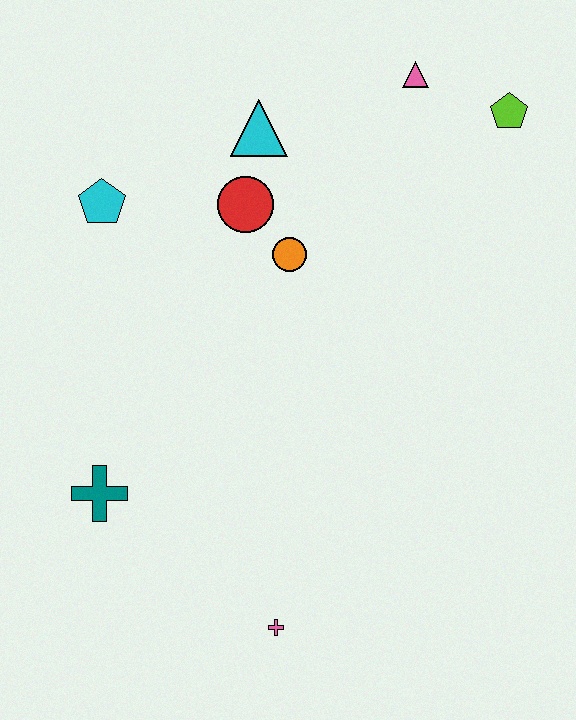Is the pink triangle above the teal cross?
Yes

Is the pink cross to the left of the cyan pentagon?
No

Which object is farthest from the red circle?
The pink cross is farthest from the red circle.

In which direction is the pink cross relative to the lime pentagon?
The pink cross is below the lime pentagon.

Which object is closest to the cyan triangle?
The red circle is closest to the cyan triangle.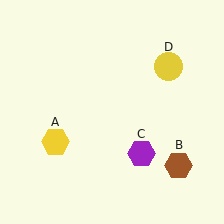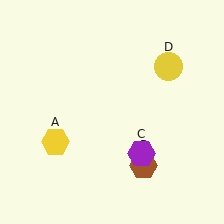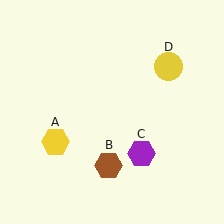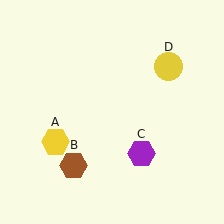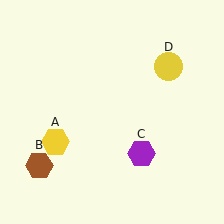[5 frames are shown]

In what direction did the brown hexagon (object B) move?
The brown hexagon (object B) moved left.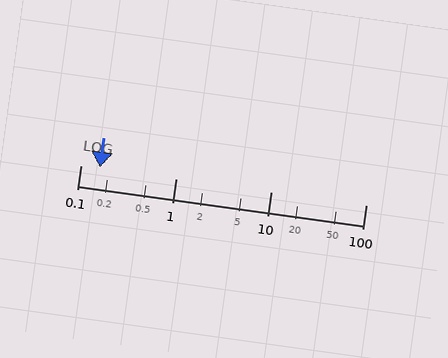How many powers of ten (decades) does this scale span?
The scale spans 3 decades, from 0.1 to 100.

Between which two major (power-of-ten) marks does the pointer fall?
The pointer is between 0.1 and 1.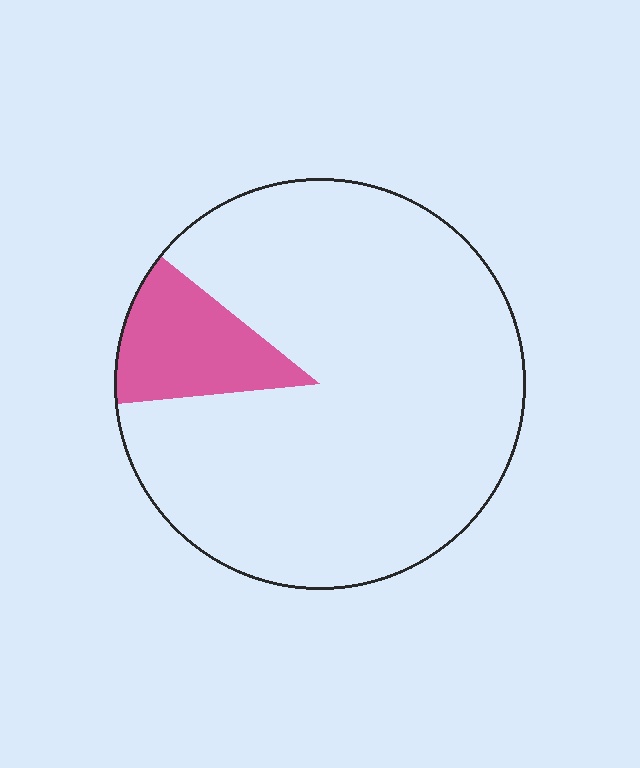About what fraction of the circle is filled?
About one eighth (1/8).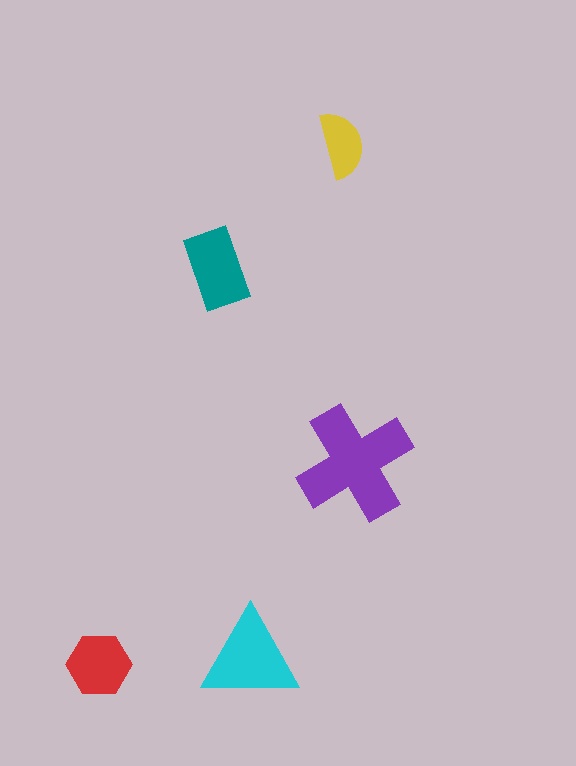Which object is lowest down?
The red hexagon is bottommost.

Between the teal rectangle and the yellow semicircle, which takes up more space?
The teal rectangle.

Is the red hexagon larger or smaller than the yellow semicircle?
Larger.